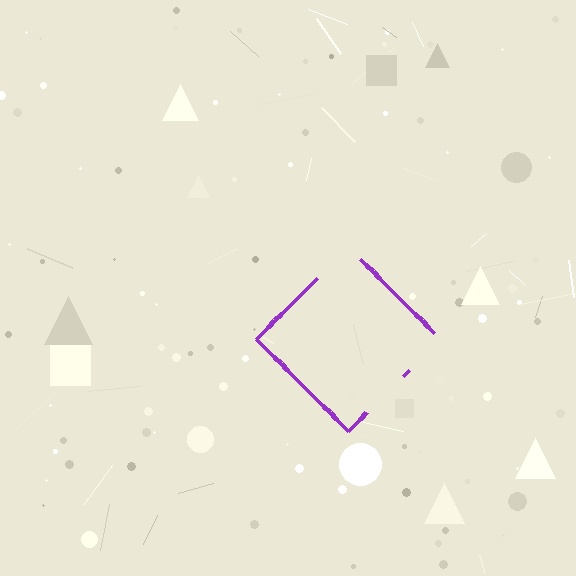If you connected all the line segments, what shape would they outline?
They would outline a diamond.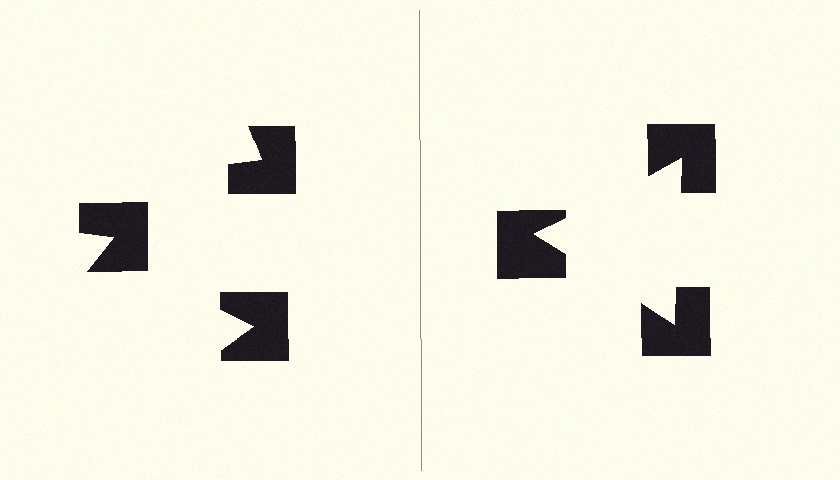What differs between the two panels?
The notched squares are positioned identically on both sides; only the wedge orientations differ. On the right they align to a triangle; on the left they are misaligned.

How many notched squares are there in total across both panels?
6 — 3 on each side.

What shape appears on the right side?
An illusory triangle.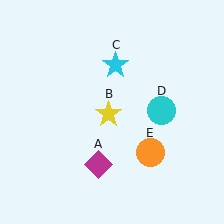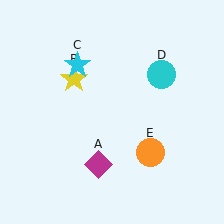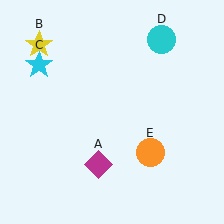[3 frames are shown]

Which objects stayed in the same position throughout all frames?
Magenta diamond (object A) and orange circle (object E) remained stationary.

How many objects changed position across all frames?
3 objects changed position: yellow star (object B), cyan star (object C), cyan circle (object D).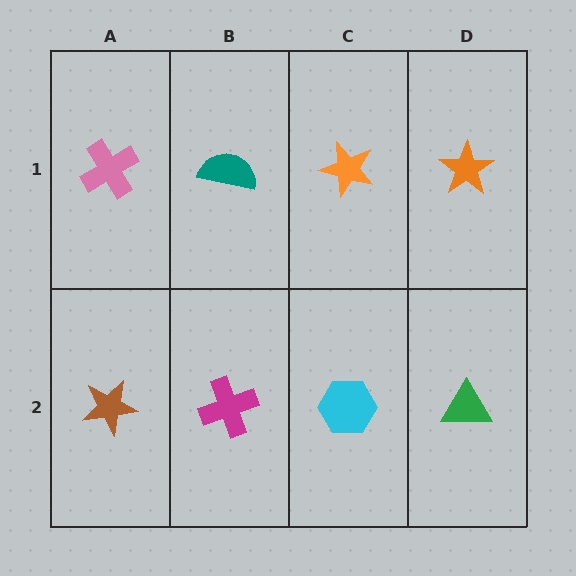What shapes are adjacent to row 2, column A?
A pink cross (row 1, column A), a magenta cross (row 2, column B).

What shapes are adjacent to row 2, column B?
A teal semicircle (row 1, column B), a brown star (row 2, column A), a cyan hexagon (row 2, column C).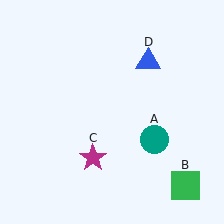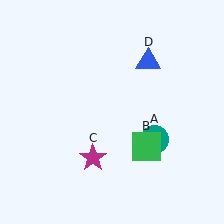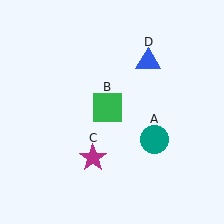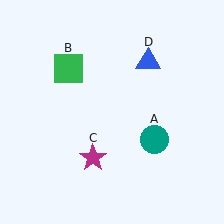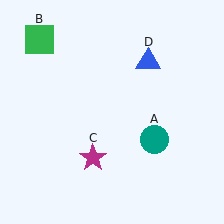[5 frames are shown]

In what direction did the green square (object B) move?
The green square (object B) moved up and to the left.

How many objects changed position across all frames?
1 object changed position: green square (object B).